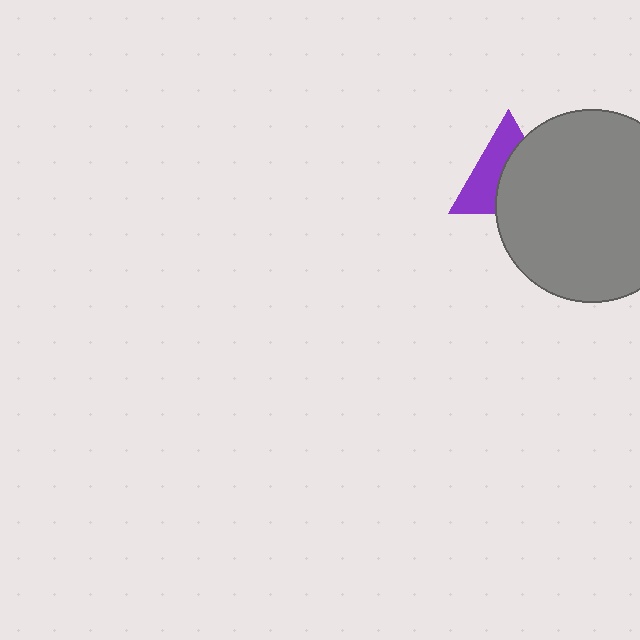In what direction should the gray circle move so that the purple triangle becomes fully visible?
The gray circle should move right. That is the shortest direction to clear the overlap and leave the purple triangle fully visible.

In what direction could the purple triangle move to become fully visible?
The purple triangle could move left. That would shift it out from behind the gray circle entirely.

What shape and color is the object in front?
The object in front is a gray circle.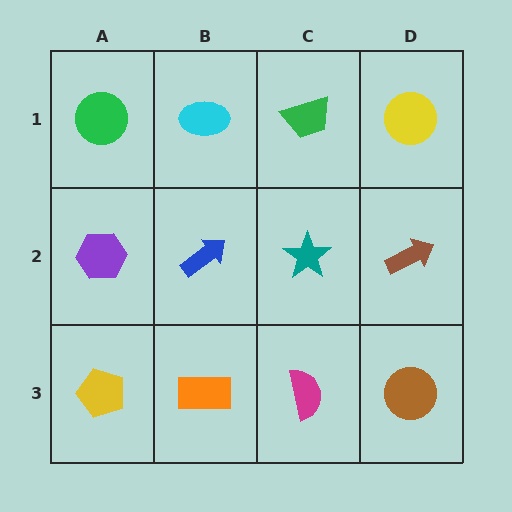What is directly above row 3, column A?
A purple hexagon.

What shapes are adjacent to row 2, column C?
A green trapezoid (row 1, column C), a magenta semicircle (row 3, column C), a blue arrow (row 2, column B), a brown arrow (row 2, column D).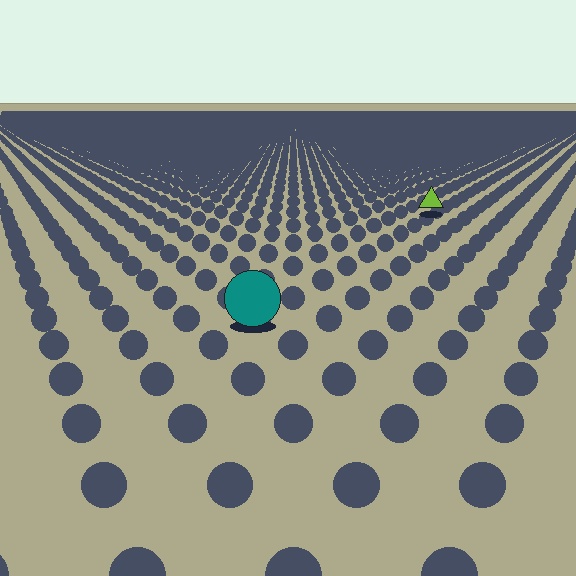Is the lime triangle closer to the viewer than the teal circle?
No. The teal circle is closer — you can tell from the texture gradient: the ground texture is coarser near it.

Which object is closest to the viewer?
The teal circle is closest. The texture marks near it are larger and more spread out.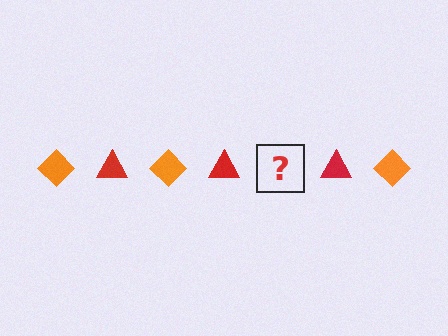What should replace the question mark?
The question mark should be replaced with an orange diamond.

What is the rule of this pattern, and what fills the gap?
The rule is that the pattern alternates between orange diamond and red triangle. The gap should be filled with an orange diamond.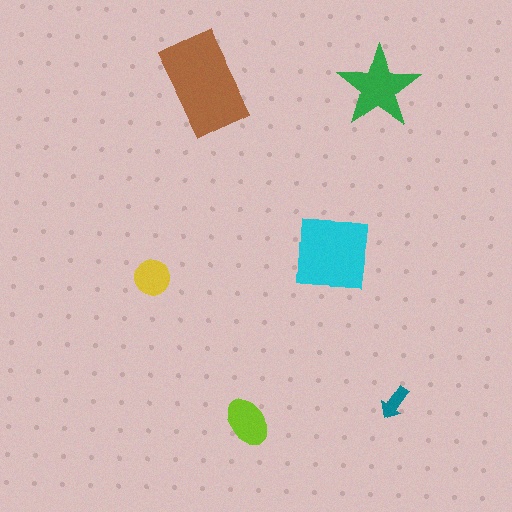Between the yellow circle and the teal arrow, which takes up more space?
The yellow circle.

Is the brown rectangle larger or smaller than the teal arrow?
Larger.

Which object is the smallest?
The teal arrow.